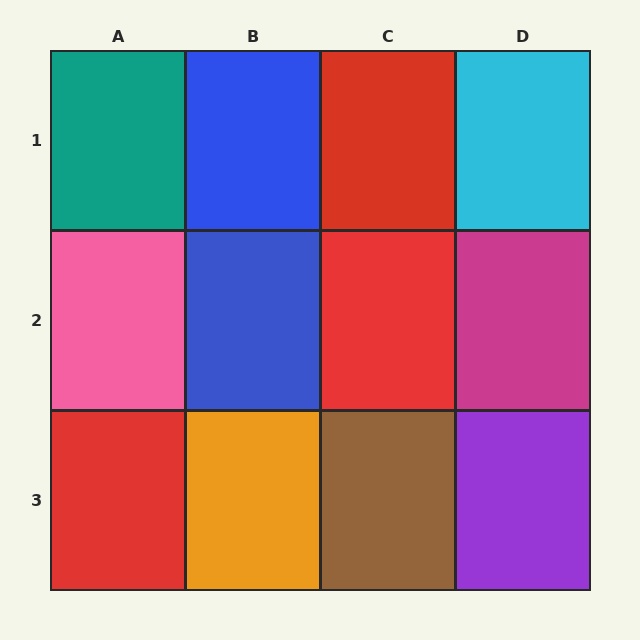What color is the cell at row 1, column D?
Cyan.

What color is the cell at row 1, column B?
Blue.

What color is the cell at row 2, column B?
Blue.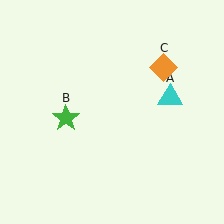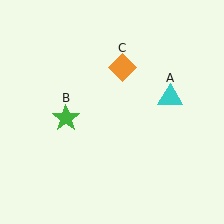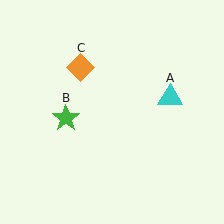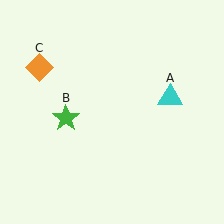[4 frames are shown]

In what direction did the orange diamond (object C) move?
The orange diamond (object C) moved left.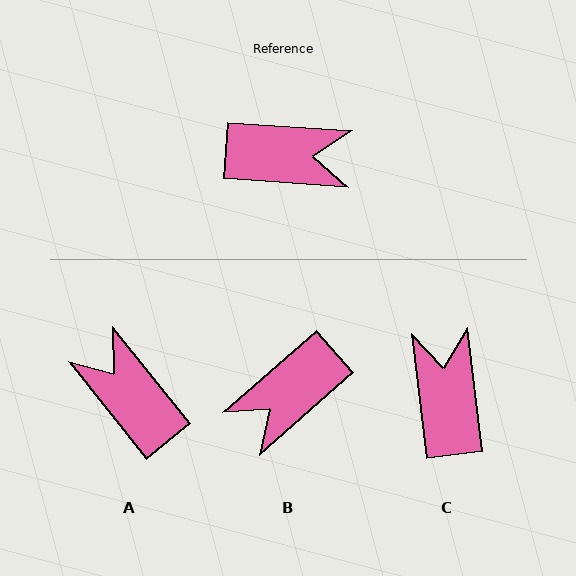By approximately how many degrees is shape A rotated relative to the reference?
Approximately 133 degrees counter-clockwise.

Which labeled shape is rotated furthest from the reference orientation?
B, about 135 degrees away.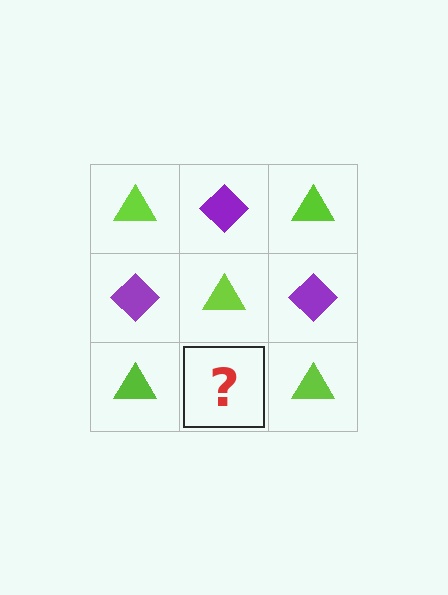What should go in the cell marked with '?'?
The missing cell should contain a purple diamond.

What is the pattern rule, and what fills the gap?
The rule is that it alternates lime triangle and purple diamond in a checkerboard pattern. The gap should be filled with a purple diamond.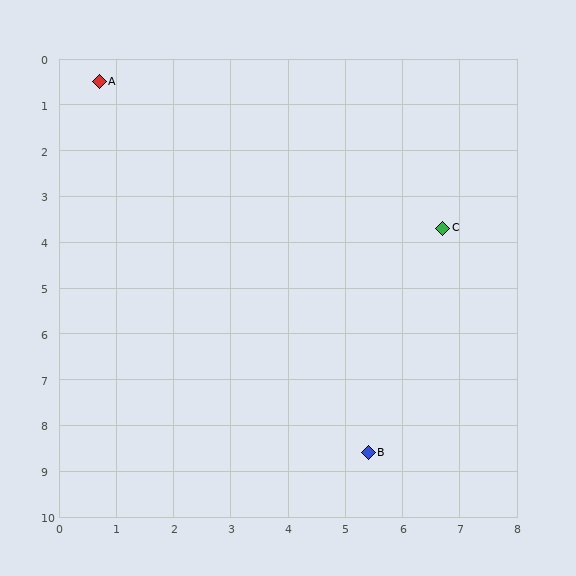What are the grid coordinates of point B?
Point B is at approximately (5.4, 8.6).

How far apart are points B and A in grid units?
Points B and A are about 9.4 grid units apart.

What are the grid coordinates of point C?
Point C is at approximately (6.7, 3.7).